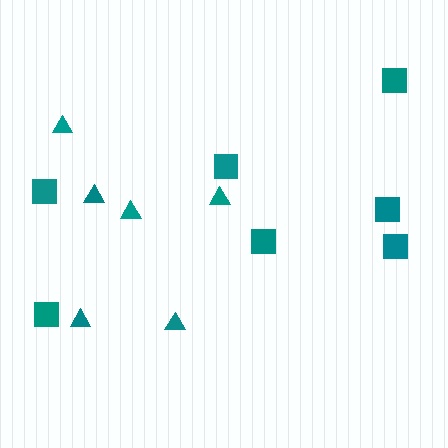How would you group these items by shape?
There are 2 groups: one group of triangles (6) and one group of squares (7).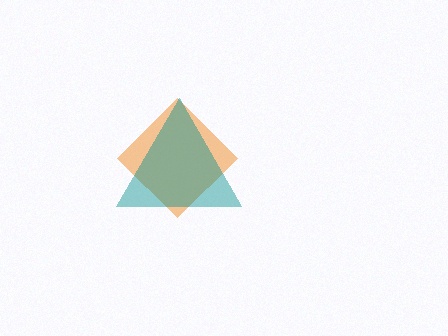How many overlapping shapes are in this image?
There are 2 overlapping shapes in the image.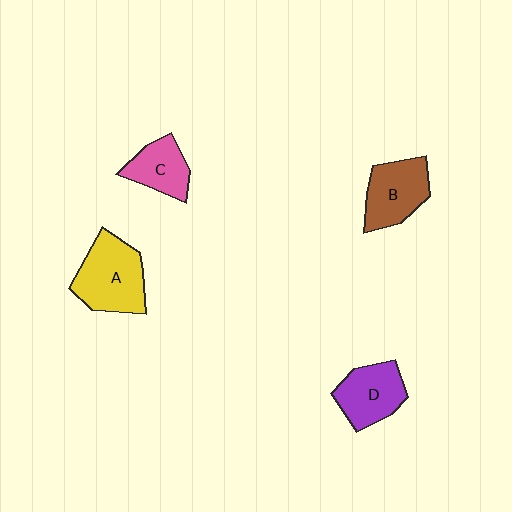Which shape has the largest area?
Shape A (yellow).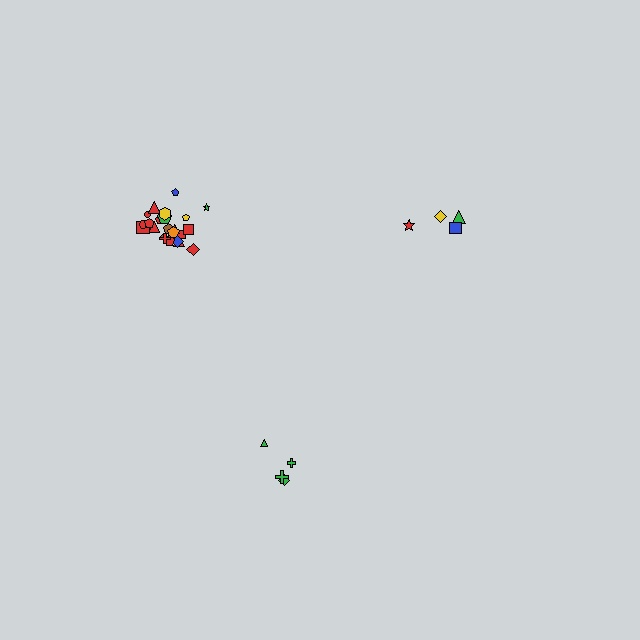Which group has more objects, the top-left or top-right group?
The top-left group.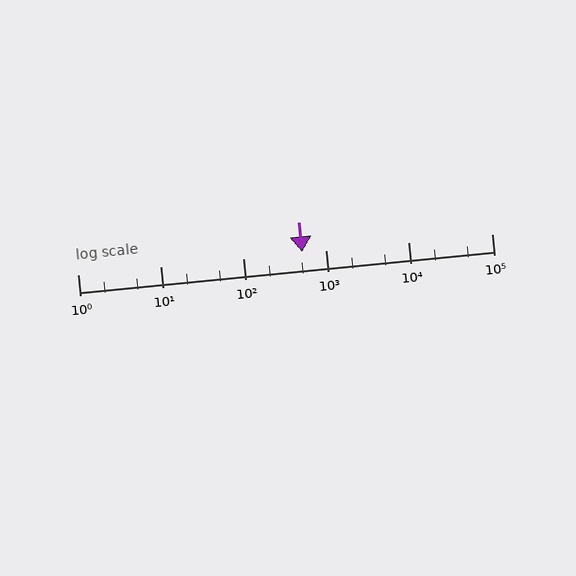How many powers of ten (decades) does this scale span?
The scale spans 5 decades, from 1 to 100000.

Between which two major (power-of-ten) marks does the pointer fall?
The pointer is between 100 and 1000.